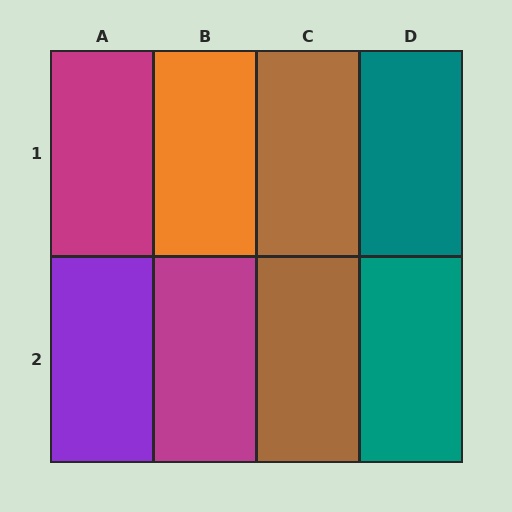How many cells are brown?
2 cells are brown.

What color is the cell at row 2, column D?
Teal.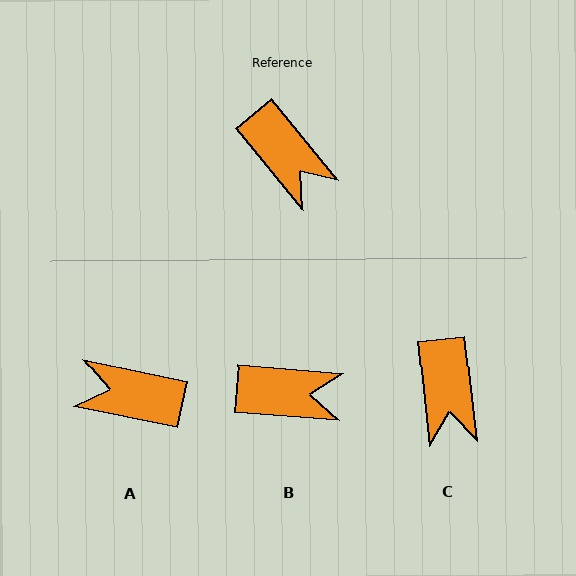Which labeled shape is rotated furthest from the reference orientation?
A, about 141 degrees away.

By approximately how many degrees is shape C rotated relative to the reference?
Approximately 33 degrees clockwise.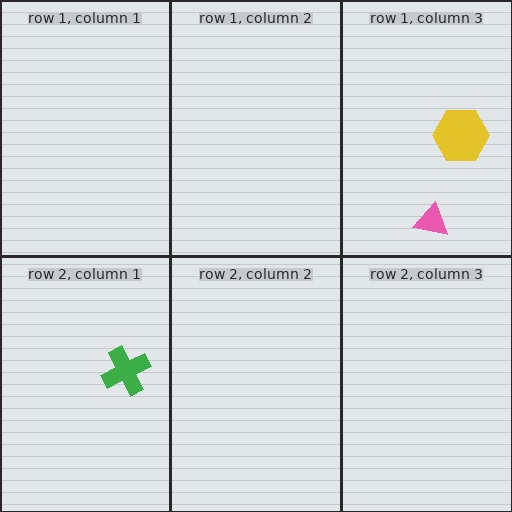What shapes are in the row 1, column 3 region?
The pink triangle, the yellow hexagon.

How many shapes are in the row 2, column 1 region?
1.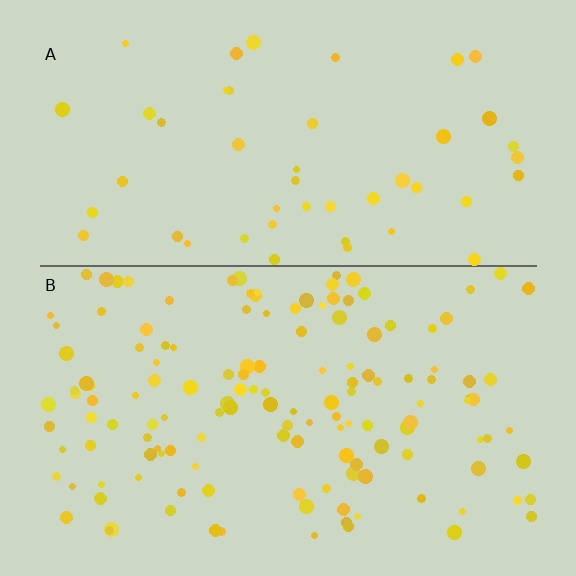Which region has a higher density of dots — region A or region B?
B (the bottom).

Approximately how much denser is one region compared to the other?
Approximately 2.9× — region B over region A.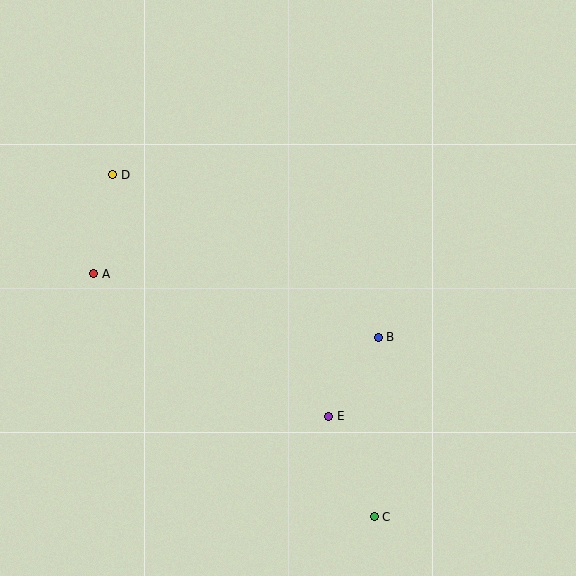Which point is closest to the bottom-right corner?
Point C is closest to the bottom-right corner.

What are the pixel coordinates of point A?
Point A is at (94, 274).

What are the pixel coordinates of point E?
Point E is at (329, 416).